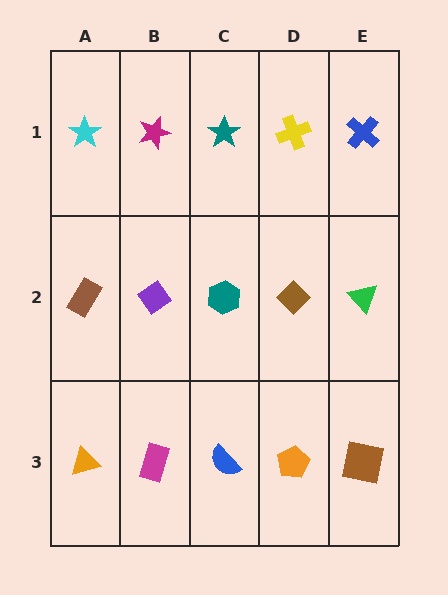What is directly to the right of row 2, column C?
A brown diamond.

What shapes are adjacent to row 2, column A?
A cyan star (row 1, column A), an orange triangle (row 3, column A), a purple diamond (row 2, column B).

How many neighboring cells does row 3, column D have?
3.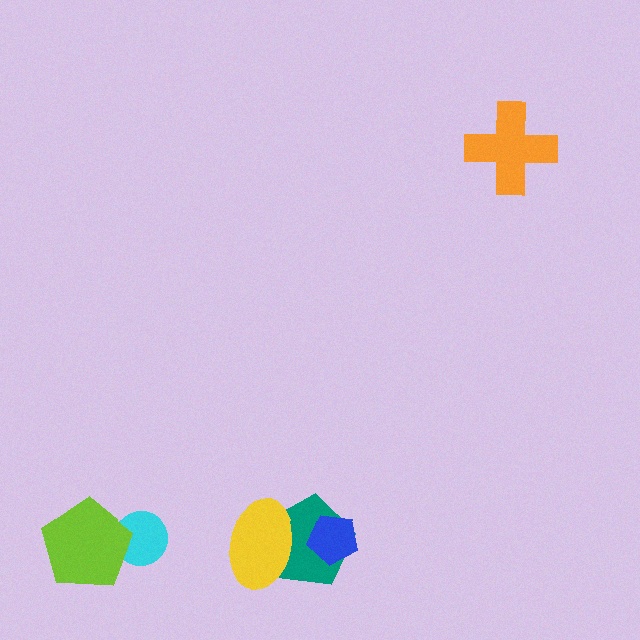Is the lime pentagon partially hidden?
No, no other shape covers it.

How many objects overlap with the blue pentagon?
1 object overlaps with the blue pentagon.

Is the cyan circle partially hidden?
Yes, it is partially covered by another shape.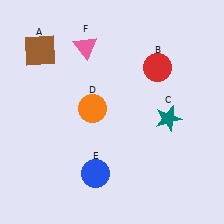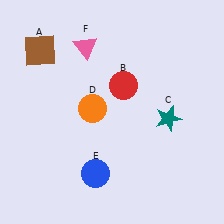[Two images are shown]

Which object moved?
The red circle (B) moved left.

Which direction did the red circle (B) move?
The red circle (B) moved left.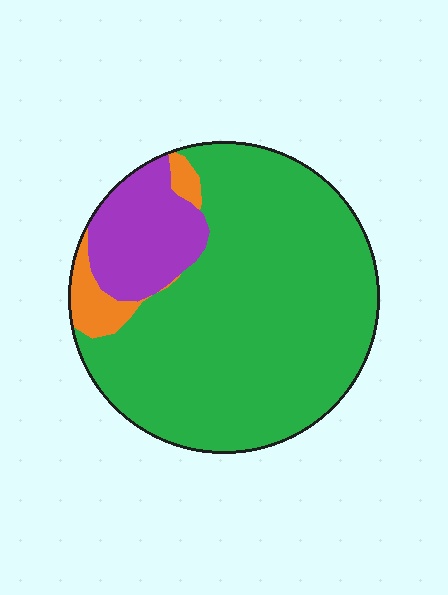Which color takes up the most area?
Green, at roughly 80%.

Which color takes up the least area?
Orange, at roughly 5%.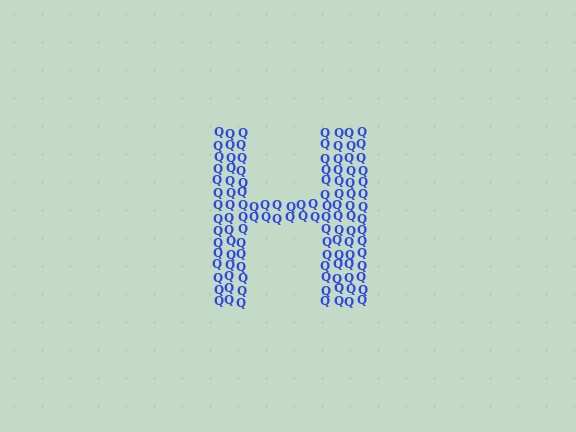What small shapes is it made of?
It is made of small letter Q's.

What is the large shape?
The large shape is the letter H.